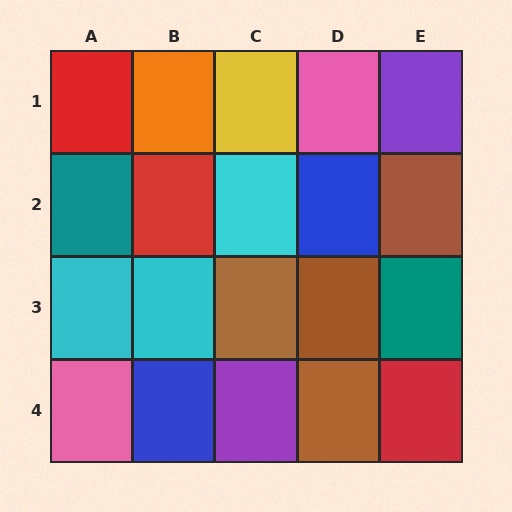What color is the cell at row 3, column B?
Cyan.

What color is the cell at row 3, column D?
Brown.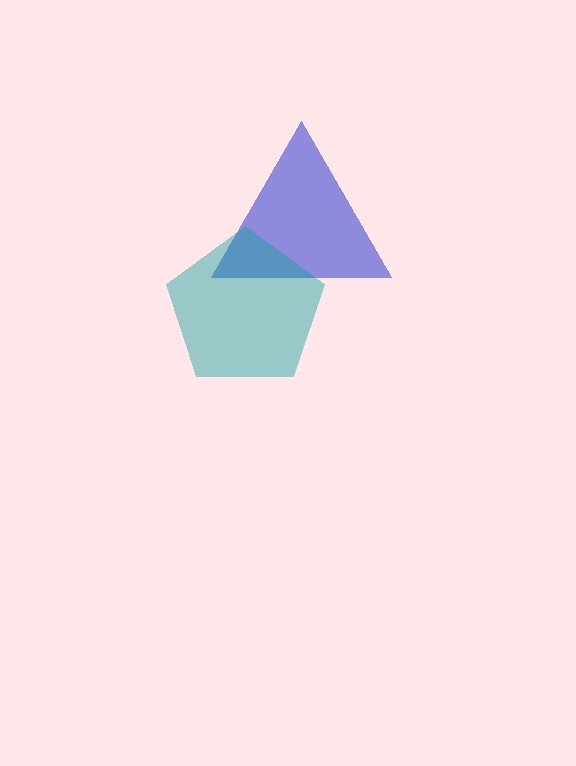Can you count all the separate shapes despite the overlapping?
Yes, there are 2 separate shapes.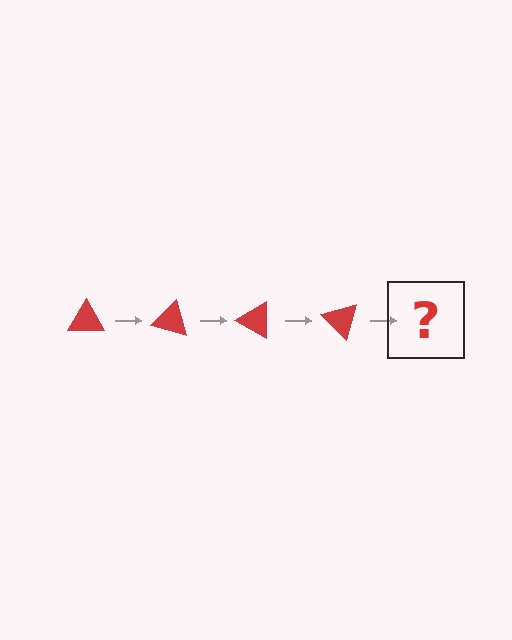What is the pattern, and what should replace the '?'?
The pattern is that the triangle rotates 15 degrees each step. The '?' should be a red triangle rotated 60 degrees.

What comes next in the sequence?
The next element should be a red triangle rotated 60 degrees.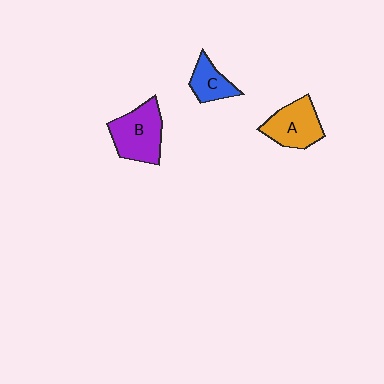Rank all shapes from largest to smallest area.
From largest to smallest: B (purple), A (orange), C (blue).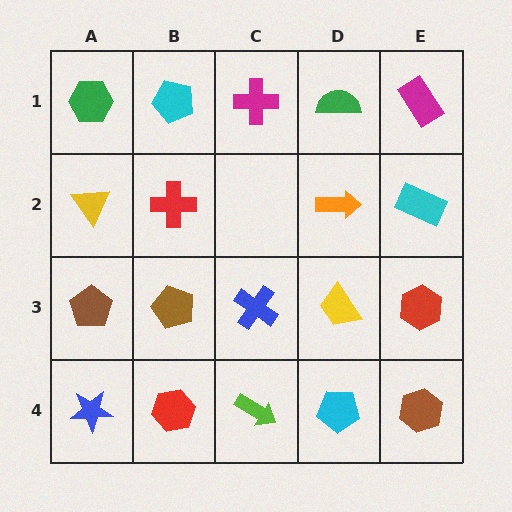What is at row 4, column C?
A lime arrow.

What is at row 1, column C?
A magenta cross.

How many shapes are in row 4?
5 shapes.